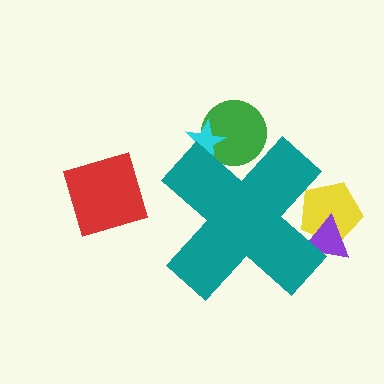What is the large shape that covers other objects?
A teal cross.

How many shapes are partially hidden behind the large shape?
4 shapes are partially hidden.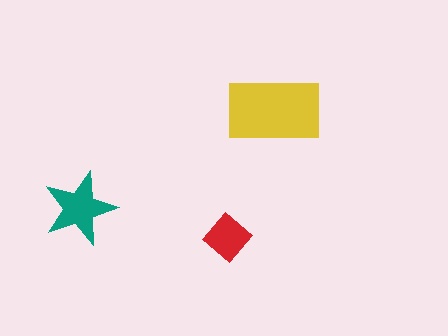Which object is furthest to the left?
The teal star is leftmost.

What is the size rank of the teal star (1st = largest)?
2nd.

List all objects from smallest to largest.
The red diamond, the teal star, the yellow rectangle.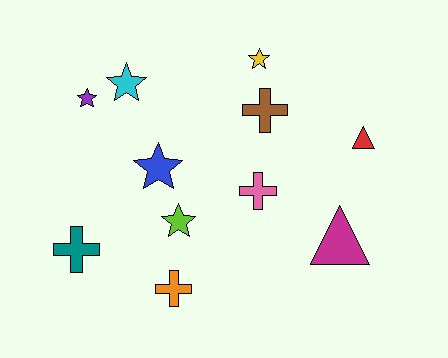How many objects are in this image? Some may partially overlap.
There are 11 objects.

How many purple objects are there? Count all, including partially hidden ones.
There is 1 purple object.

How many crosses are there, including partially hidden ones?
There are 4 crosses.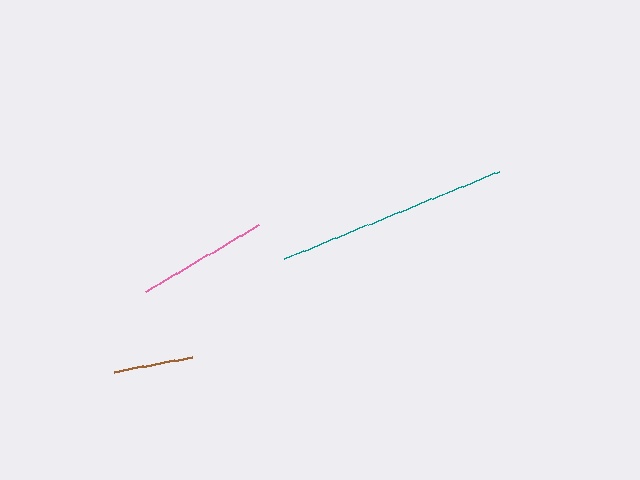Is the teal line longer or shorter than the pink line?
The teal line is longer than the pink line.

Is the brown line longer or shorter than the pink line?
The pink line is longer than the brown line.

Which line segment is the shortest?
The brown line is the shortest at approximately 79 pixels.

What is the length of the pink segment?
The pink segment is approximately 132 pixels long.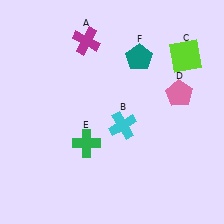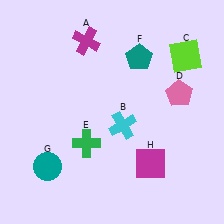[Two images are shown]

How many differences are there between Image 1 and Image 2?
There are 2 differences between the two images.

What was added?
A teal circle (G), a magenta square (H) were added in Image 2.